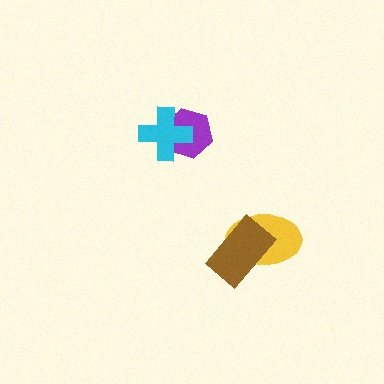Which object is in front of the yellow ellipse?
The brown rectangle is in front of the yellow ellipse.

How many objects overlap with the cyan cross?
1 object overlaps with the cyan cross.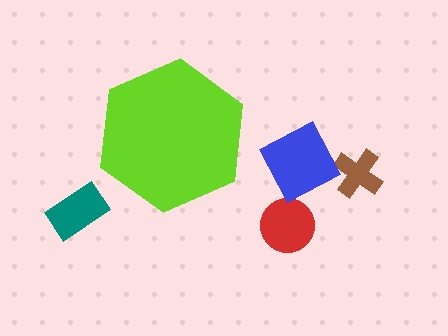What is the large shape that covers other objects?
A lime hexagon.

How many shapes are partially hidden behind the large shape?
0 shapes are partially hidden.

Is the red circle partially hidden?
No, the red circle is fully visible.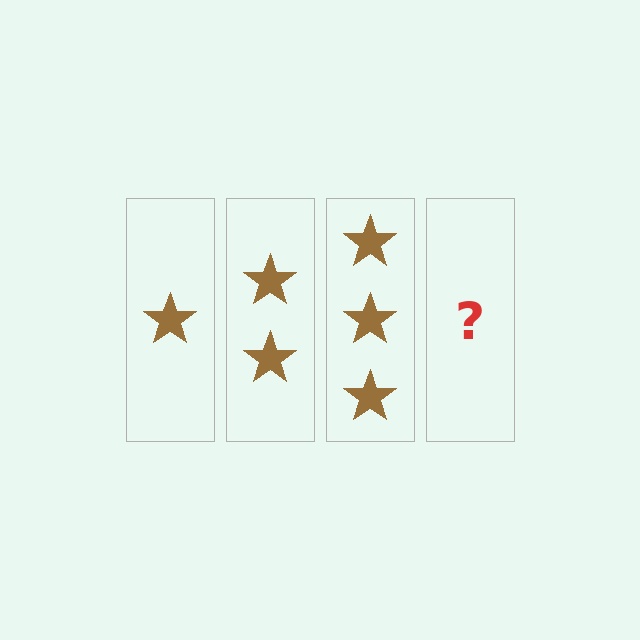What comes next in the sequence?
The next element should be 4 stars.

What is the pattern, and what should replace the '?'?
The pattern is that each step adds one more star. The '?' should be 4 stars.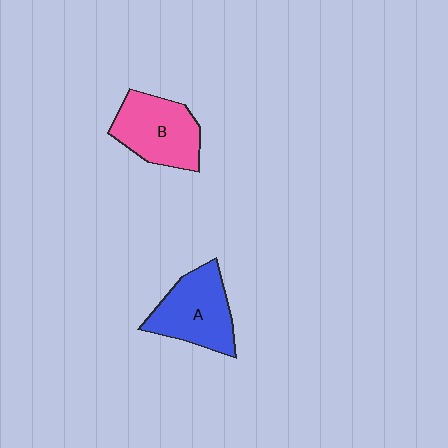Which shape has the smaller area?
Shape B (pink).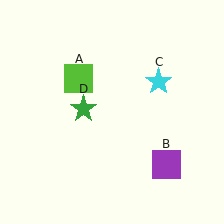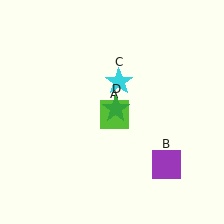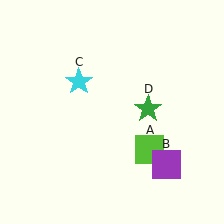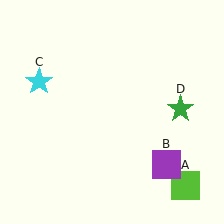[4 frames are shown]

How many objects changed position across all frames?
3 objects changed position: lime square (object A), cyan star (object C), green star (object D).